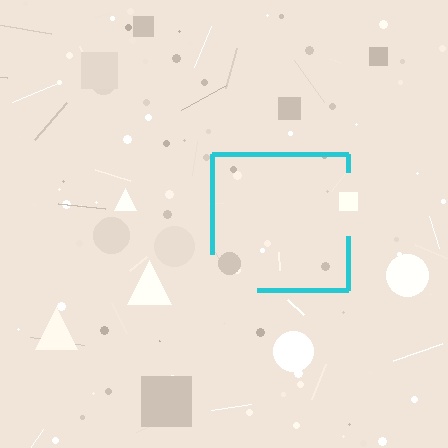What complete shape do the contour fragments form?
The contour fragments form a square.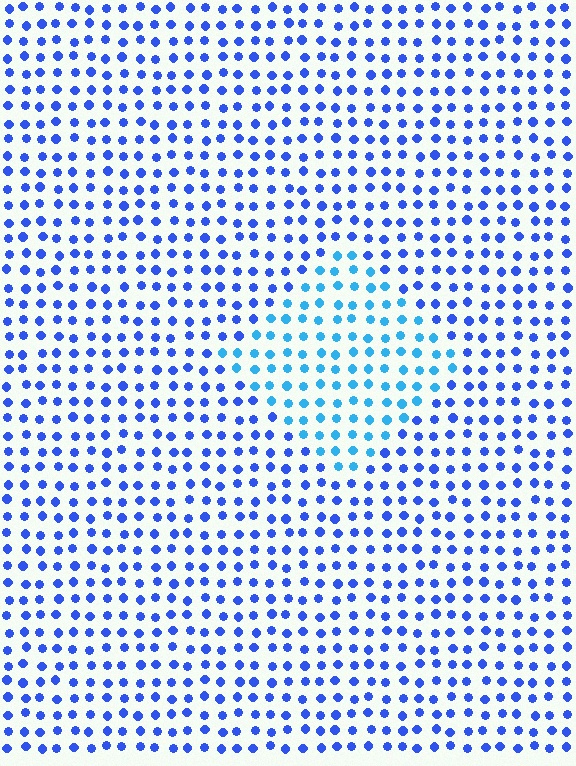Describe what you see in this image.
The image is filled with small blue elements in a uniform arrangement. A diamond-shaped region is visible where the elements are tinted to a slightly different hue, forming a subtle color boundary.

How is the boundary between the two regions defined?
The boundary is defined purely by a slight shift in hue (about 30 degrees). Spacing, size, and orientation are identical on both sides.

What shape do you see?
I see a diamond.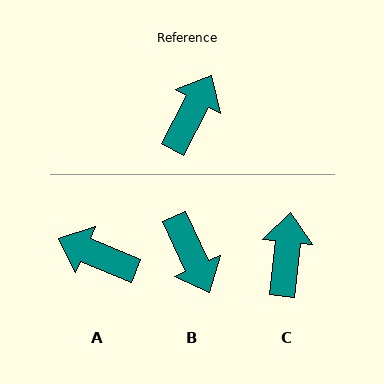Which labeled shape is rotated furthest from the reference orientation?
B, about 127 degrees away.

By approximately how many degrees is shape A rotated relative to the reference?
Approximately 95 degrees counter-clockwise.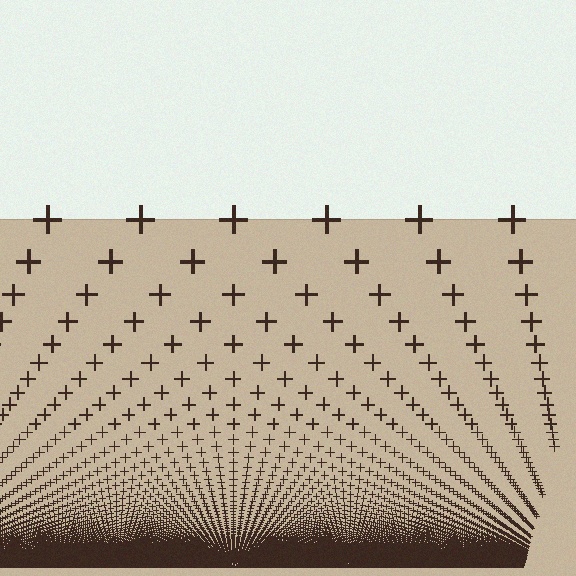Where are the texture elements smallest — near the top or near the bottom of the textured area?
Near the bottom.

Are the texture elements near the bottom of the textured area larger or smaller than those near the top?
Smaller. The gradient is inverted — elements near the bottom are smaller and denser.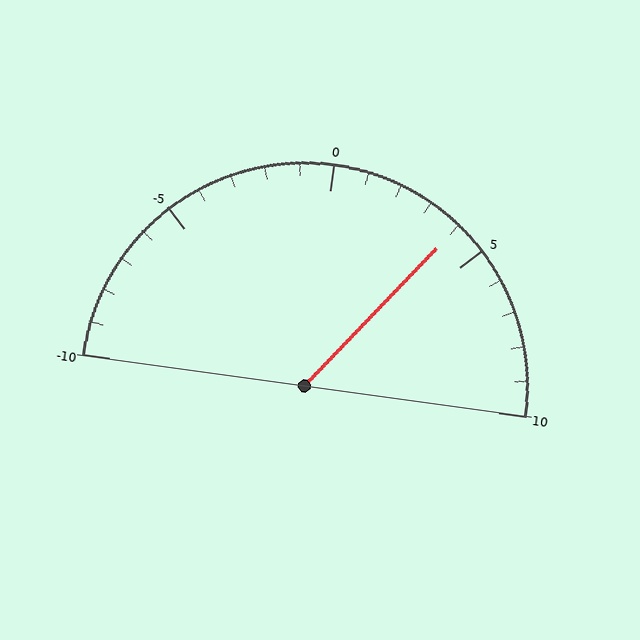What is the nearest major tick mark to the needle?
The nearest major tick mark is 5.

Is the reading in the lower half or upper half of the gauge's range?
The reading is in the upper half of the range (-10 to 10).